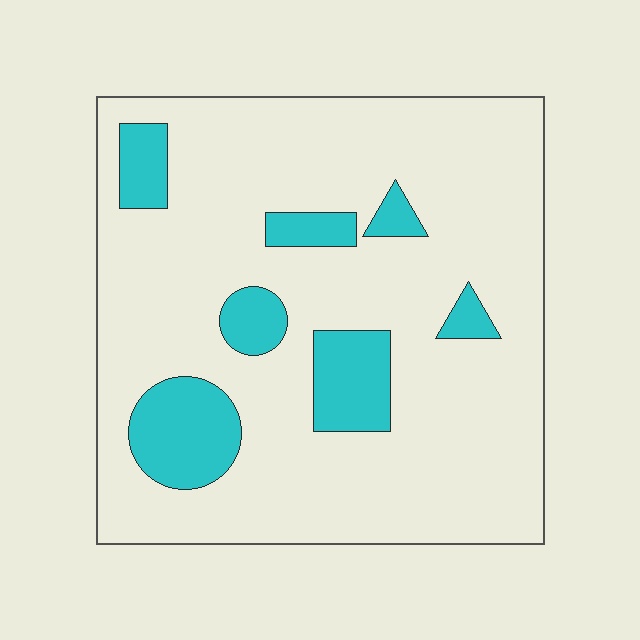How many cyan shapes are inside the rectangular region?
7.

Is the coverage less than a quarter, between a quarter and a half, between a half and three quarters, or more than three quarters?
Less than a quarter.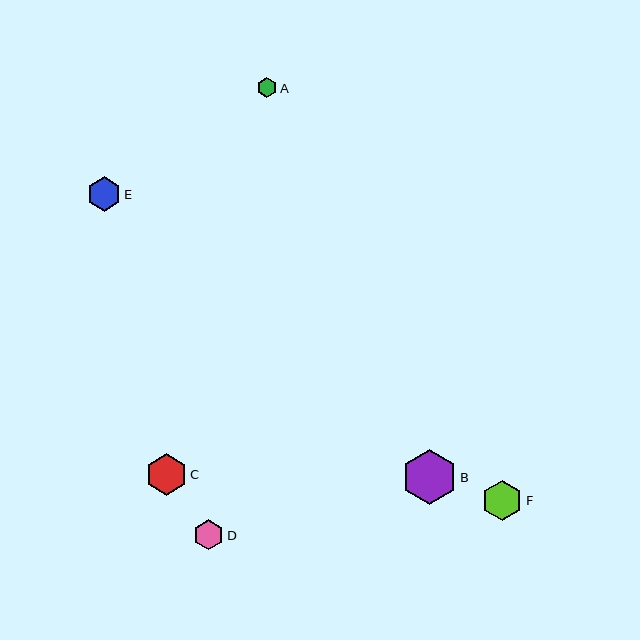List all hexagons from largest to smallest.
From largest to smallest: B, C, F, E, D, A.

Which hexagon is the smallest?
Hexagon A is the smallest with a size of approximately 20 pixels.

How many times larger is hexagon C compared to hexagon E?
Hexagon C is approximately 1.2 times the size of hexagon E.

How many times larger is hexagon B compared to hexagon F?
Hexagon B is approximately 1.3 times the size of hexagon F.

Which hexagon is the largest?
Hexagon B is the largest with a size of approximately 55 pixels.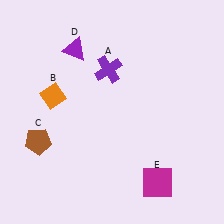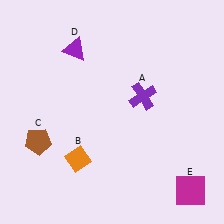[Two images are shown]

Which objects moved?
The objects that moved are: the purple cross (A), the orange diamond (B), the magenta square (E).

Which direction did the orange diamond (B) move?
The orange diamond (B) moved down.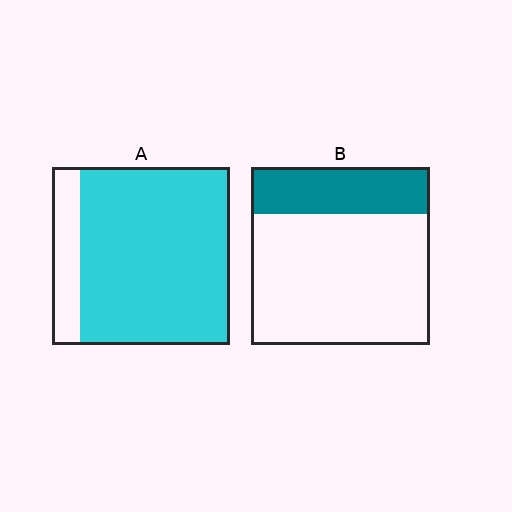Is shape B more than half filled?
No.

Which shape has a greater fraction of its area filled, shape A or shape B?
Shape A.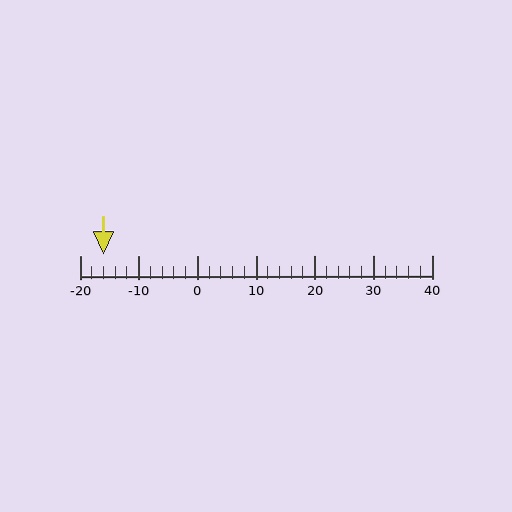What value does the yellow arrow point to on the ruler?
The yellow arrow points to approximately -16.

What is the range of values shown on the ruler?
The ruler shows values from -20 to 40.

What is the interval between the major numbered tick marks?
The major tick marks are spaced 10 units apart.